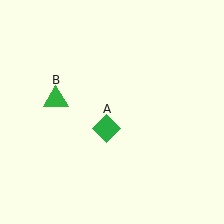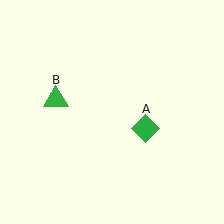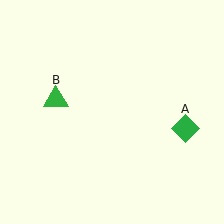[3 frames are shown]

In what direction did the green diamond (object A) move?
The green diamond (object A) moved right.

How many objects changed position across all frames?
1 object changed position: green diamond (object A).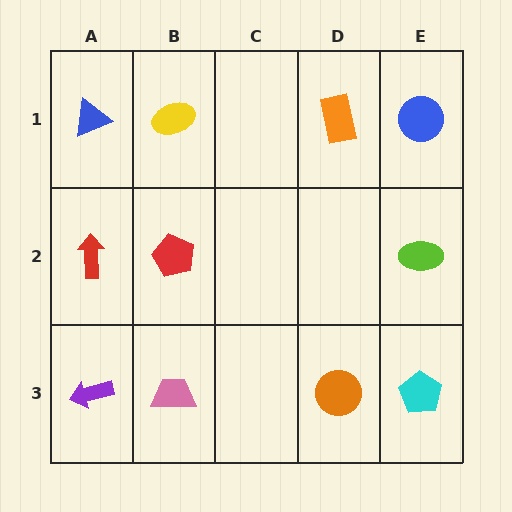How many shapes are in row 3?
4 shapes.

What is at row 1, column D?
An orange rectangle.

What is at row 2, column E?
A lime ellipse.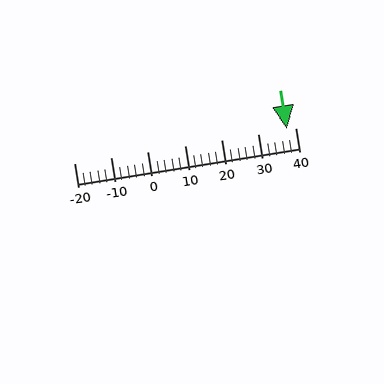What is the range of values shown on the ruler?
The ruler shows values from -20 to 40.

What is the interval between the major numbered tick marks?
The major tick marks are spaced 10 units apart.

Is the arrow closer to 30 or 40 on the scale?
The arrow is closer to 40.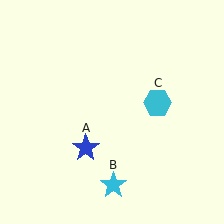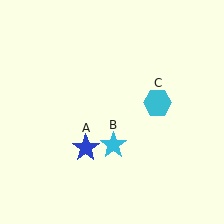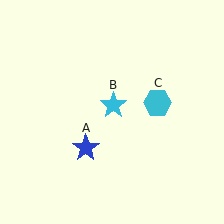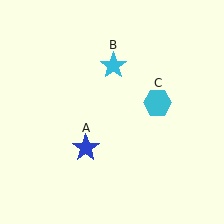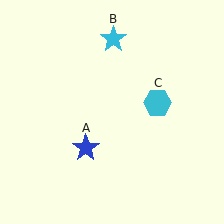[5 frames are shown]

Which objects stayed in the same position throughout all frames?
Blue star (object A) and cyan hexagon (object C) remained stationary.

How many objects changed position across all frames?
1 object changed position: cyan star (object B).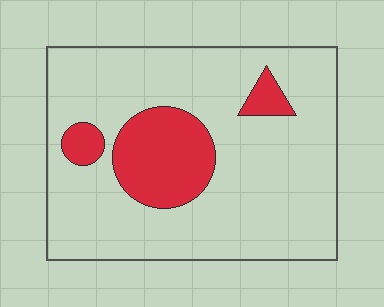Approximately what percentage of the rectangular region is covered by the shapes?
Approximately 20%.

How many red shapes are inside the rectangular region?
3.